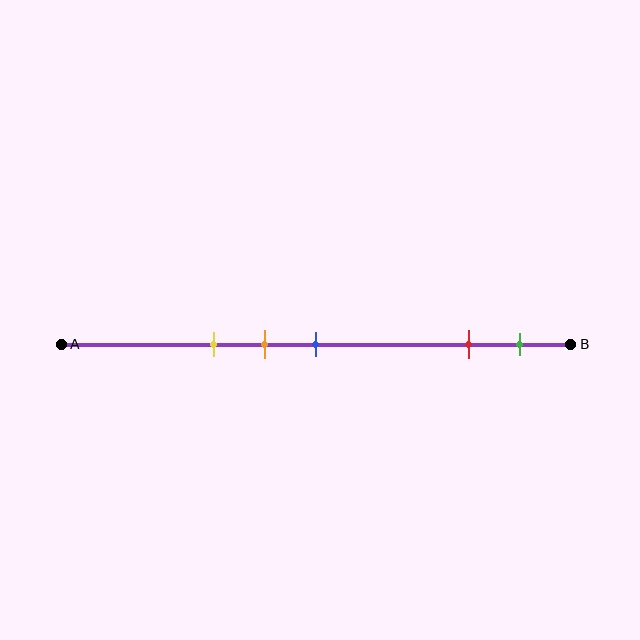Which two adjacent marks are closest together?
The orange and blue marks are the closest adjacent pair.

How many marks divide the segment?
There are 5 marks dividing the segment.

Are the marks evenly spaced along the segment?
No, the marks are not evenly spaced.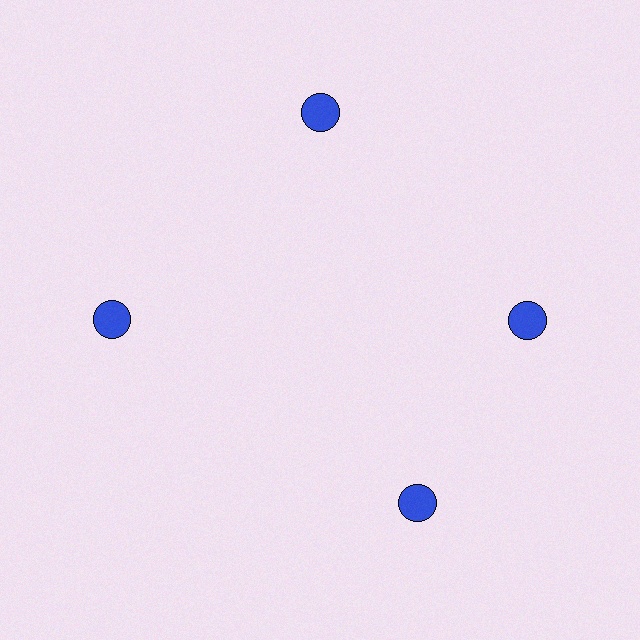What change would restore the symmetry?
The symmetry would be restored by rotating it back into even spacing with its neighbors so that all 4 circles sit at equal angles and equal distance from the center.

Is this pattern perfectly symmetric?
No. The 4 blue circles are arranged in a ring, but one element near the 6 o'clock position is rotated out of alignment along the ring, breaking the 4-fold rotational symmetry.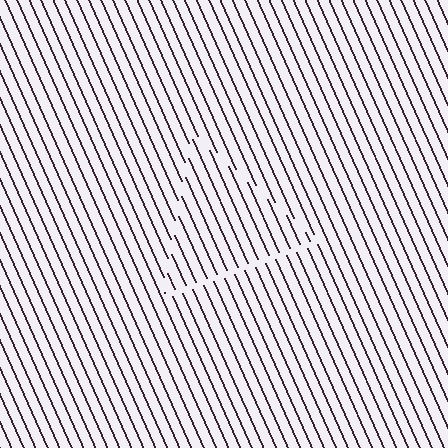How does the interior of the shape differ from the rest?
The interior of the shape contains the same grating, shifted by half a period — the contour is defined by the phase discontinuity where line-ends from the inner and outer gratings abut.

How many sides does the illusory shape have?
3 sides — the line-ends trace a triangle.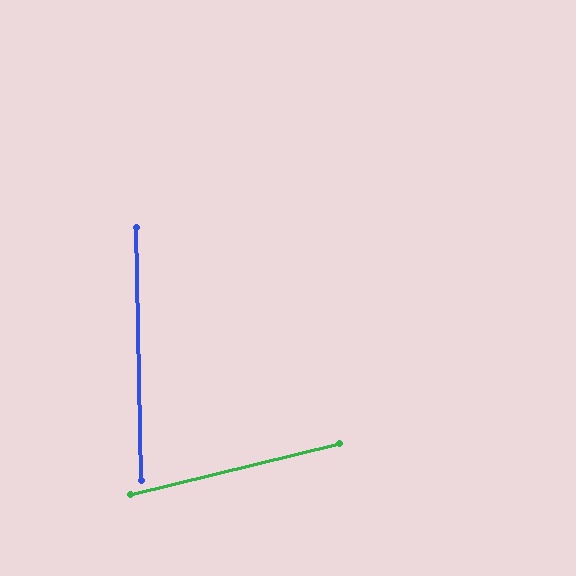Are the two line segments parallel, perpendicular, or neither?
Neither parallel nor perpendicular — they differ by about 77°.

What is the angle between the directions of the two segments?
Approximately 77 degrees.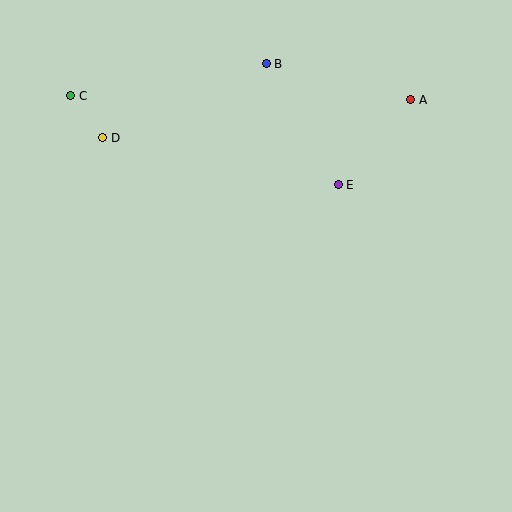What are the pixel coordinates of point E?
Point E is at (338, 185).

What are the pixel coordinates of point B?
Point B is at (266, 64).